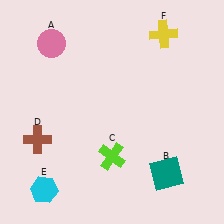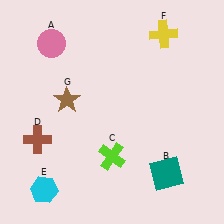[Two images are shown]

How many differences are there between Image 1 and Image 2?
There is 1 difference between the two images.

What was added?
A brown star (G) was added in Image 2.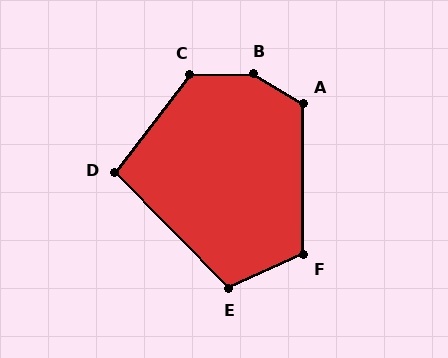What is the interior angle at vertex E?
Approximately 110 degrees (obtuse).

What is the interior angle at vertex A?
Approximately 121 degrees (obtuse).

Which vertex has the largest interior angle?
B, at approximately 148 degrees.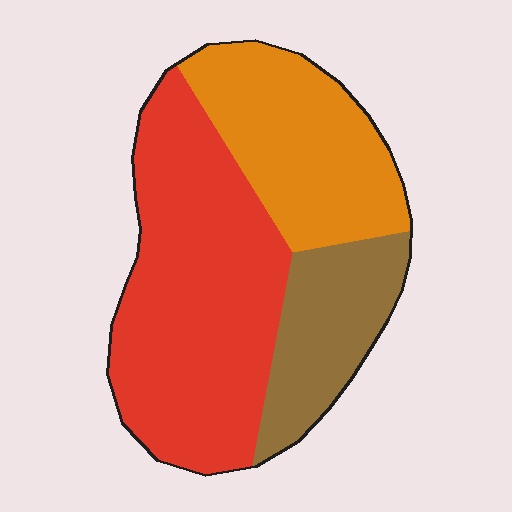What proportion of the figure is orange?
Orange covers 30% of the figure.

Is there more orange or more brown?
Orange.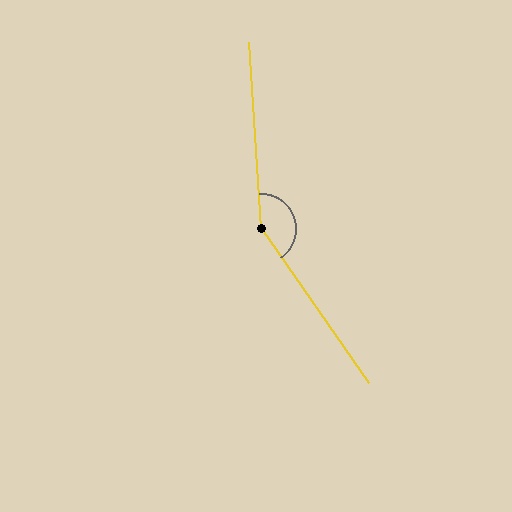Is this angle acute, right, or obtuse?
It is obtuse.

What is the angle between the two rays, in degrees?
Approximately 149 degrees.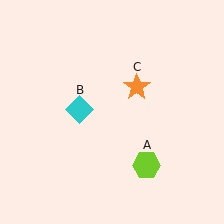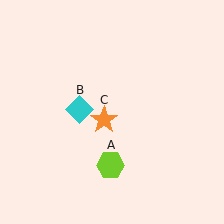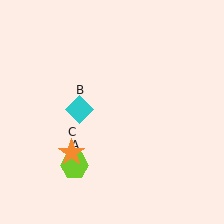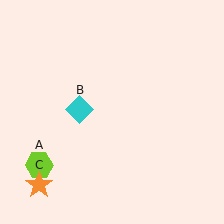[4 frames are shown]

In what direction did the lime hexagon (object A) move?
The lime hexagon (object A) moved left.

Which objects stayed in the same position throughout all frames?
Cyan diamond (object B) remained stationary.